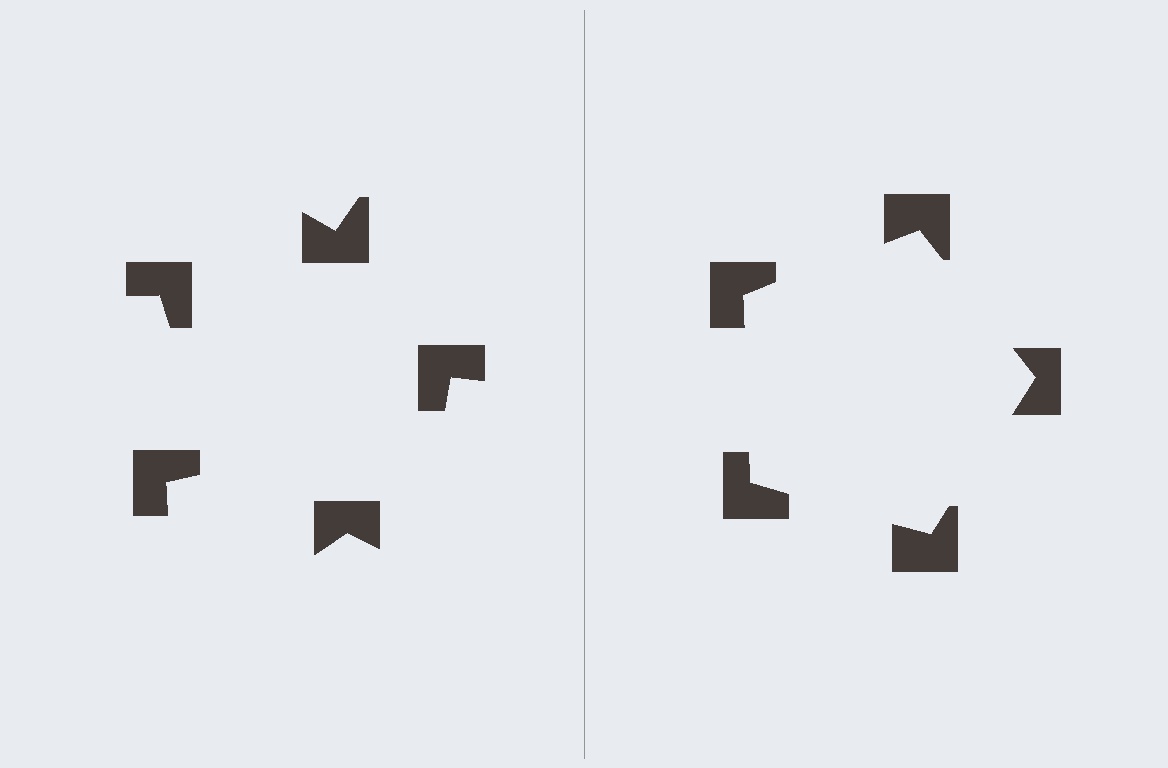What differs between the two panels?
The notched squares are positioned identically on both sides; only the wedge orientations differ. On the right they align to a pentagon; on the left they are misaligned.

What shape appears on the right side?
An illusory pentagon.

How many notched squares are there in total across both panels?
10 — 5 on each side.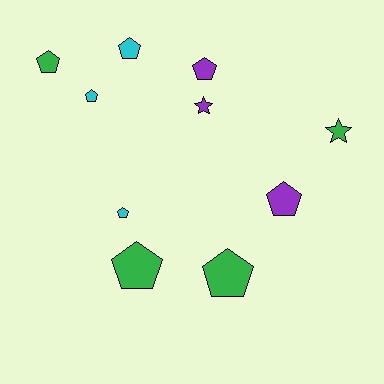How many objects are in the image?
There are 10 objects.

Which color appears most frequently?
Green, with 4 objects.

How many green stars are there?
There is 1 green star.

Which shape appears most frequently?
Pentagon, with 8 objects.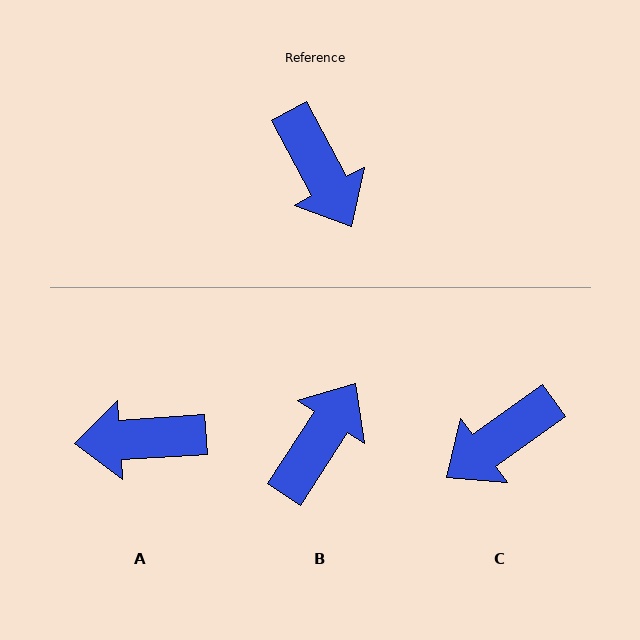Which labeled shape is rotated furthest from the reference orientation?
B, about 119 degrees away.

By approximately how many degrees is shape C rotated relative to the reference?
Approximately 83 degrees clockwise.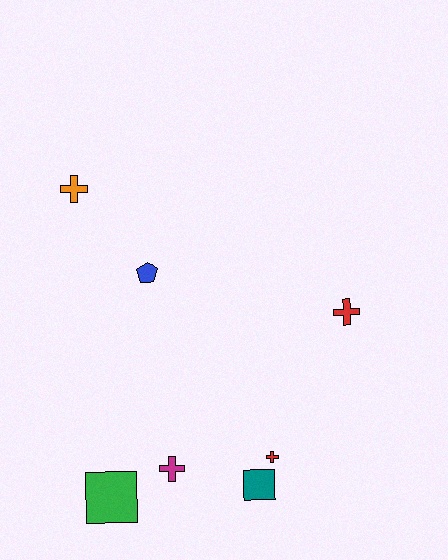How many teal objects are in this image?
There is 1 teal object.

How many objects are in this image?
There are 7 objects.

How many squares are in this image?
There are 2 squares.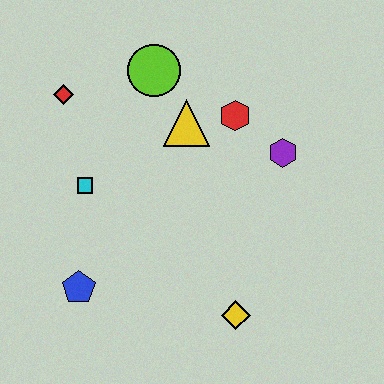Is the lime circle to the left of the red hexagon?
Yes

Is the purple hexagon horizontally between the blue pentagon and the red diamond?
No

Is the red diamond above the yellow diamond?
Yes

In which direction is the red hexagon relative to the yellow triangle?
The red hexagon is to the right of the yellow triangle.